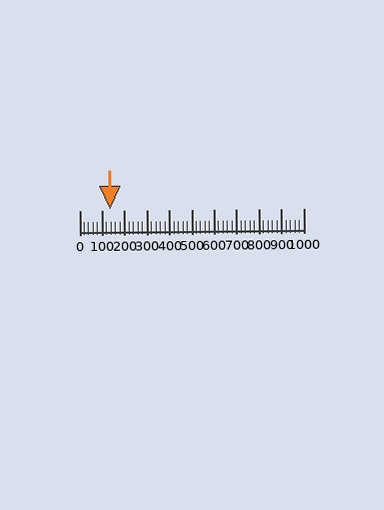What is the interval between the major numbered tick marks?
The major tick marks are spaced 100 units apart.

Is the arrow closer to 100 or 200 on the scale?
The arrow is closer to 100.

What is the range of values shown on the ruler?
The ruler shows values from 0 to 1000.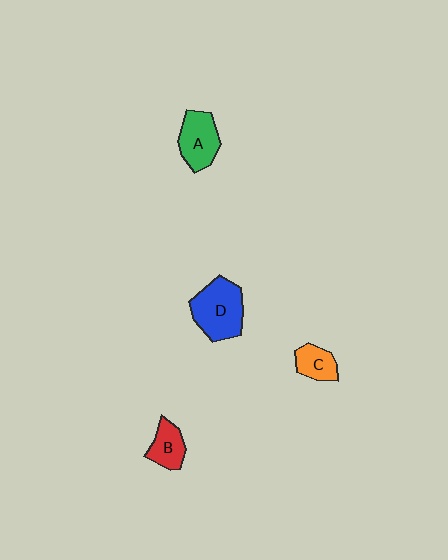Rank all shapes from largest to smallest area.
From largest to smallest: D (blue), A (green), B (red), C (orange).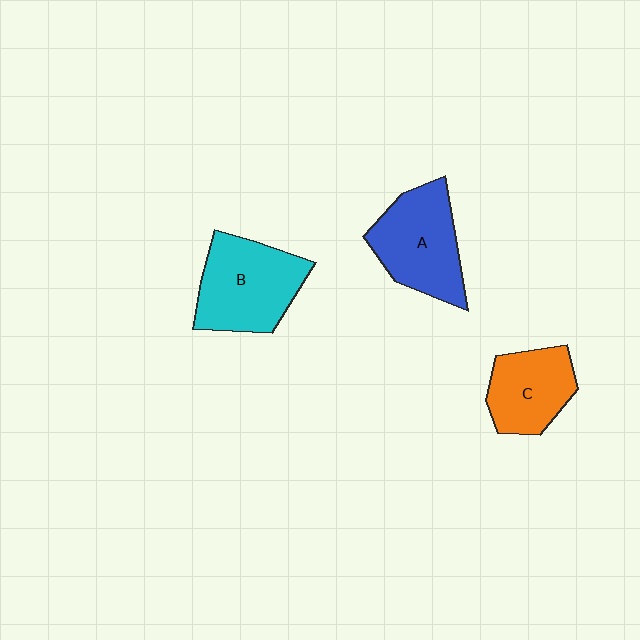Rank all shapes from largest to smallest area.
From largest to smallest: B (cyan), A (blue), C (orange).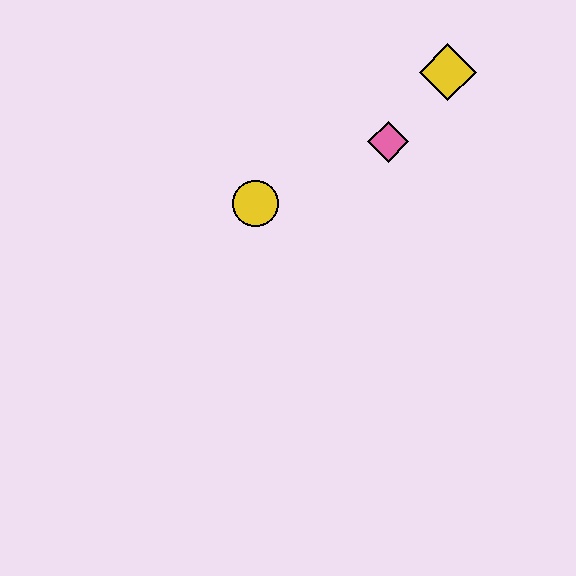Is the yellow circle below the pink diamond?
Yes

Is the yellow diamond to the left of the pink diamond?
No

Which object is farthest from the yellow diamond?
The yellow circle is farthest from the yellow diamond.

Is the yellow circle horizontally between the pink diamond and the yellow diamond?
No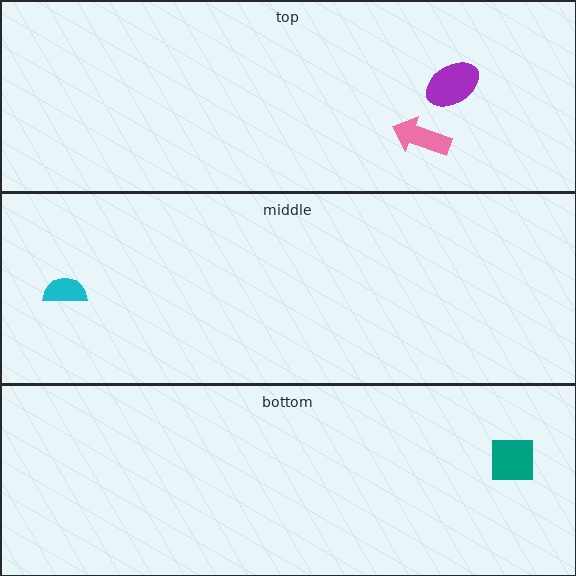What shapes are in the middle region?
The cyan semicircle.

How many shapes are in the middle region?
1.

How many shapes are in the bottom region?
1.